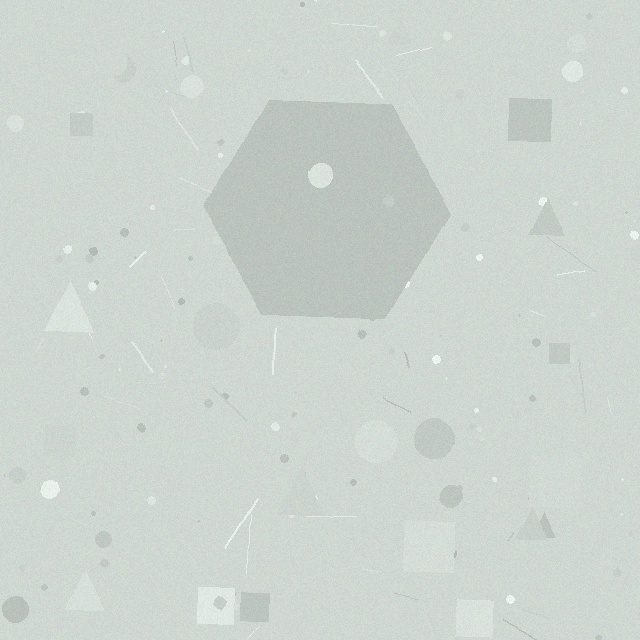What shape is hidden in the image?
A hexagon is hidden in the image.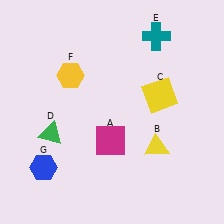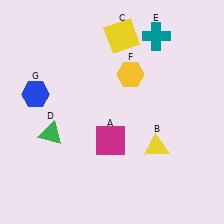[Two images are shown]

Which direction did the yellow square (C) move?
The yellow square (C) moved up.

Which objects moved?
The objects that moved are: the yellow square (C), the yellow hexagon (F), the blue hexagon (G).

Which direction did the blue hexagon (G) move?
The blue hexagon (G) moved up.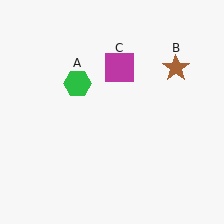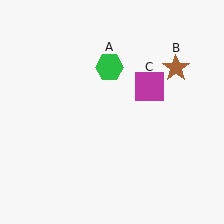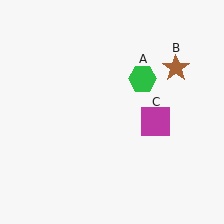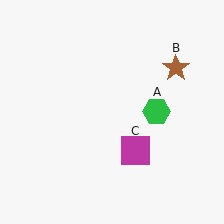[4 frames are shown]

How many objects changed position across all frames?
2 objects changed position: green hexagon (object A), magenta square (object C).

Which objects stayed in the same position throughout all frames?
Brown star (object B) remained stationary.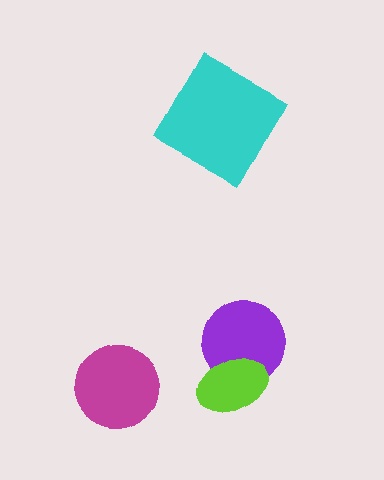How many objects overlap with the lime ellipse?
1 object overlaps with the lime ellipse.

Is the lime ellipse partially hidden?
No, no other shape covers it.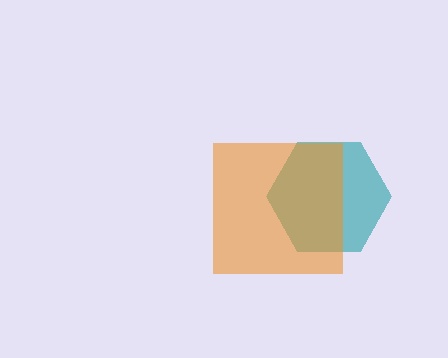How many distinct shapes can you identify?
There are 2 distinct shapes: a teal hexagon, an orange square.